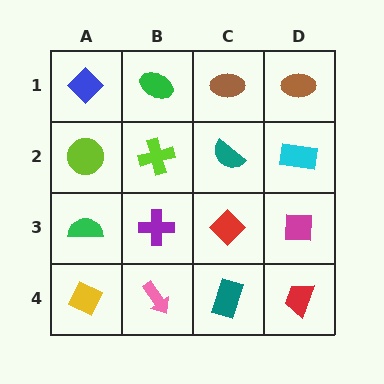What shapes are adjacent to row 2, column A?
A blue diamond (row 1, column A), a green semicircle (row 3, column A), a lime cross (row 2, column B).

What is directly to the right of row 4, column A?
A pink arrow.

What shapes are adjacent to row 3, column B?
A lime cross (row 2, column B), a pink arrow (row 4, column B), a green semicircle (row 3, column A), a red diamond (row 3, column C).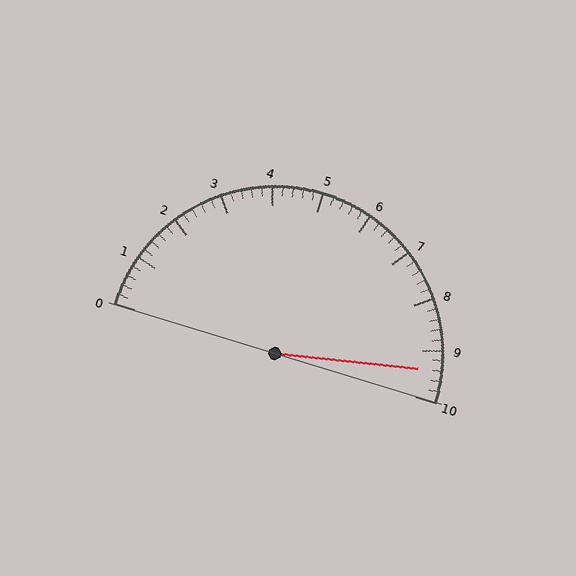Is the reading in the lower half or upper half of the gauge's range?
The reading is in the upper half of the range (0 to 10).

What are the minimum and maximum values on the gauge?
The gauge ranges from 0 to 10.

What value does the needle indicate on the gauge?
The needle indicates approximately 9.4.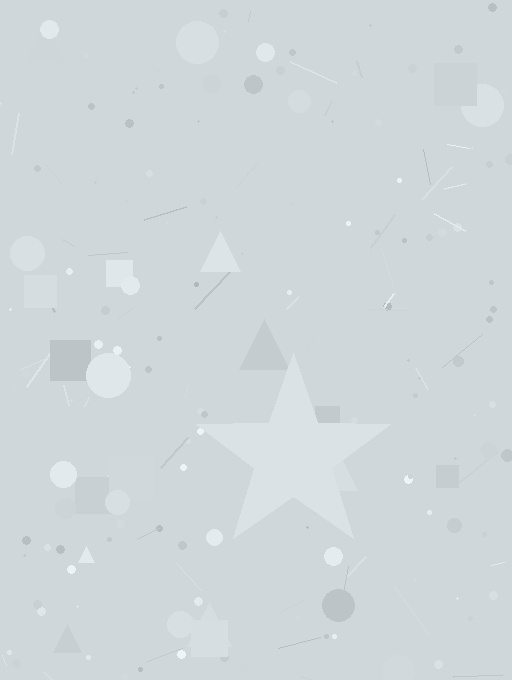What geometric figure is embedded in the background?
A star is embedded in the background.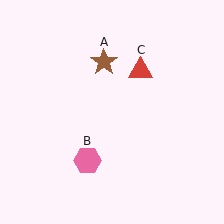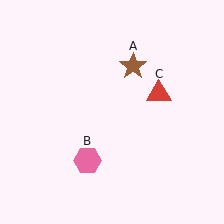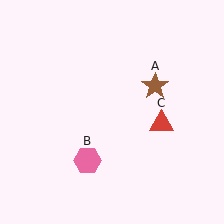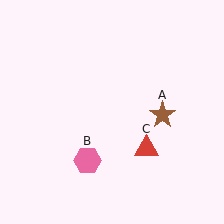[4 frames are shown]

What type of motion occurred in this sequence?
The brown star (object A), red triangle (object C) rotated clockwise around the center of the scene.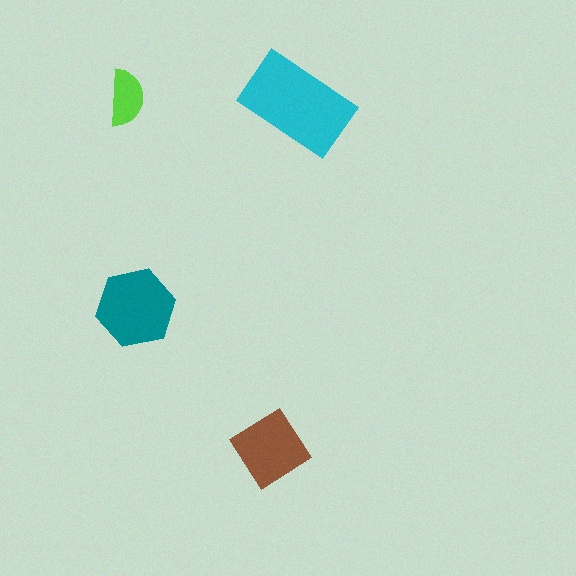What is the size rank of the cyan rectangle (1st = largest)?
1st.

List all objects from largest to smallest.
The cyan rectangle, the teal hexagon, the brown diamond, the lime semicircle.